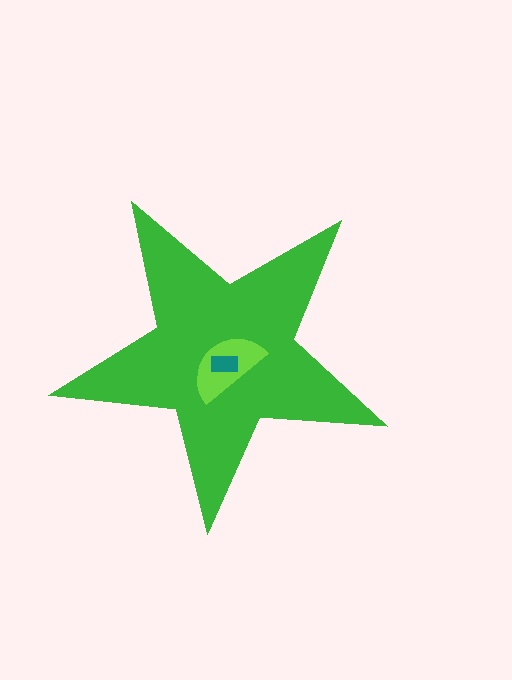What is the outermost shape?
The green star.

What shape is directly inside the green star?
The lime semicircle.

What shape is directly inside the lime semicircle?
The teal rectangle.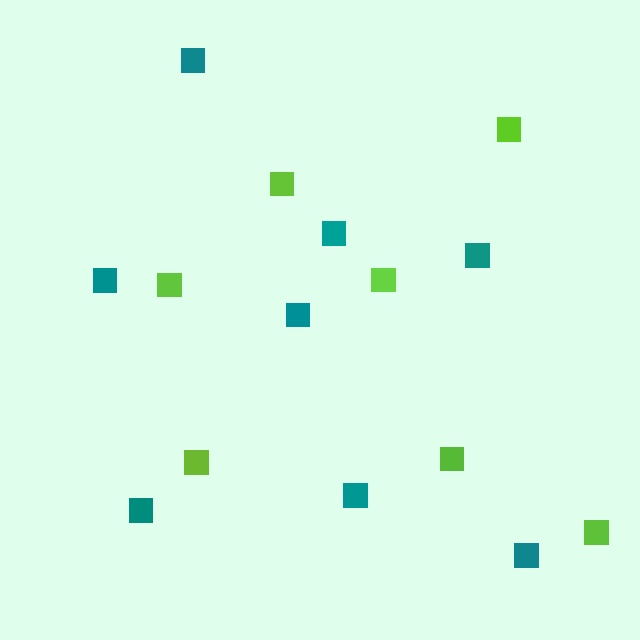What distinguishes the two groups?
There are 2 groups: one group of teal squares (8) and one group of lime squares (7).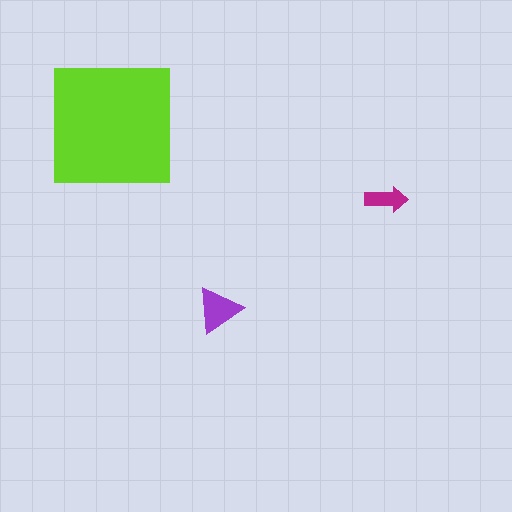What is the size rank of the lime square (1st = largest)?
1st.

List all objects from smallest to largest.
The magenta arrow, the purple triangle, the lime square.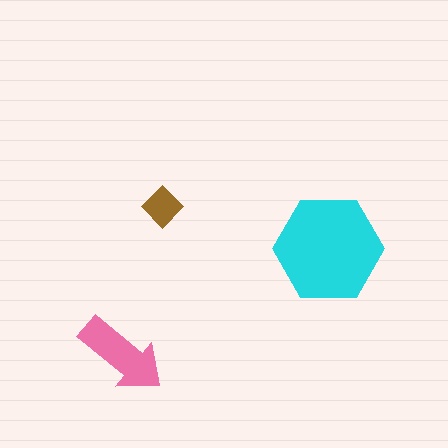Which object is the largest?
The cyan hexagon.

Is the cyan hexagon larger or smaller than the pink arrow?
Larger.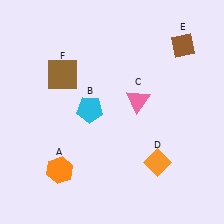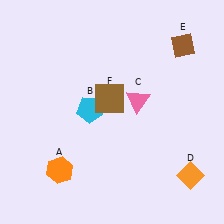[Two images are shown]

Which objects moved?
The objects that moved are: the orange diamond (D), the brown square (F).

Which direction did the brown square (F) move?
The brown square (F) moved right.